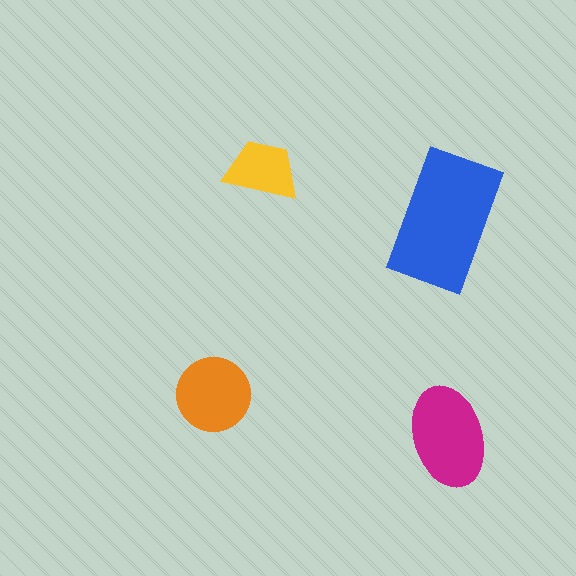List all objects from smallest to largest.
The yellow trapezoid, the orange circle, the magenta ellipse, the blue rectangle.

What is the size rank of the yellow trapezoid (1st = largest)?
4th.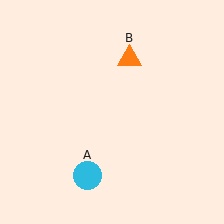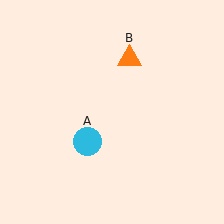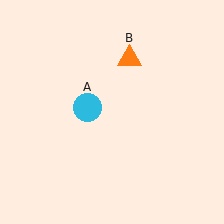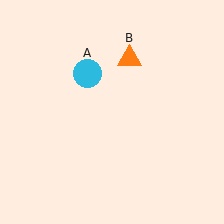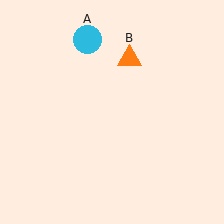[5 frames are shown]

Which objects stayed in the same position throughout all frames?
Orange triangle (object B) remained stationary.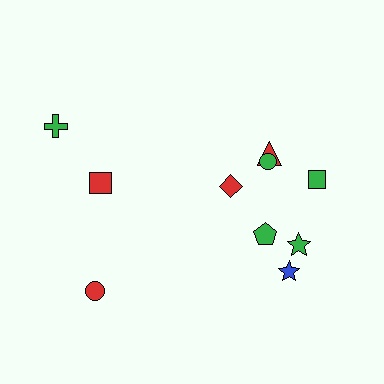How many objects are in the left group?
There are 3 objects.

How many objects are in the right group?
There are 7 objects.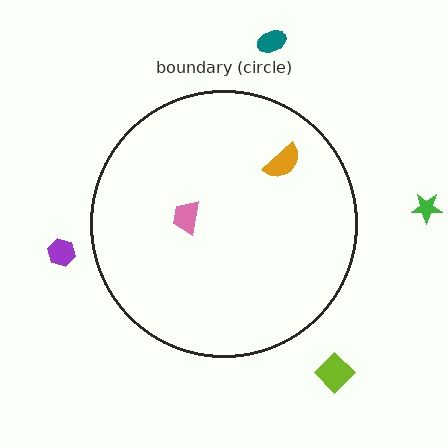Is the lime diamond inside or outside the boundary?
Outside.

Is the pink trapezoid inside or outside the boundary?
Inside.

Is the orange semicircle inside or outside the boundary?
Inside.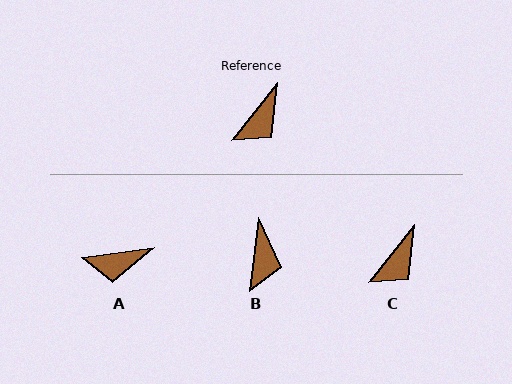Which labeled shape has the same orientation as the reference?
C.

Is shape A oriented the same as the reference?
No, it is off by about 44 degrees.